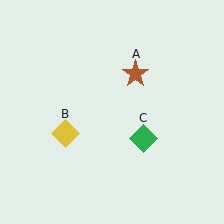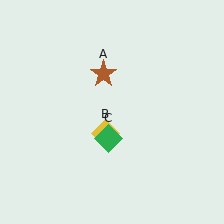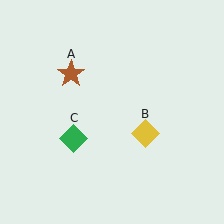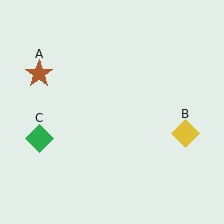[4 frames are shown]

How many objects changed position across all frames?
3 objects changed position: brown star (object A), yellow diamond (object B), green diamond (object C).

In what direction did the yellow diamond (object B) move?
The yellow diamond (object B) moved right.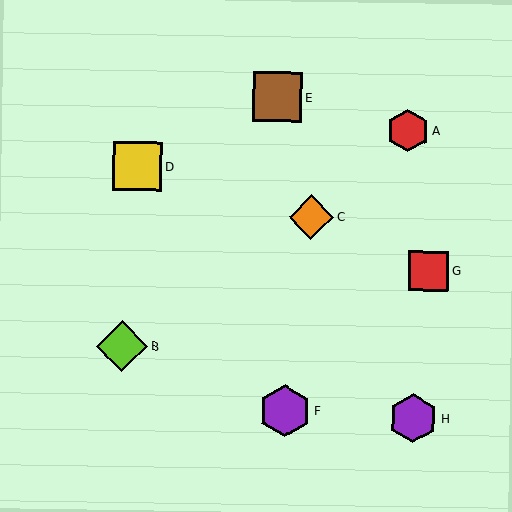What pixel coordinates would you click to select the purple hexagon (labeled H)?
Click at (413, 419) to select the purple hexagon H.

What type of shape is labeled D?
Shape D is a yellow square.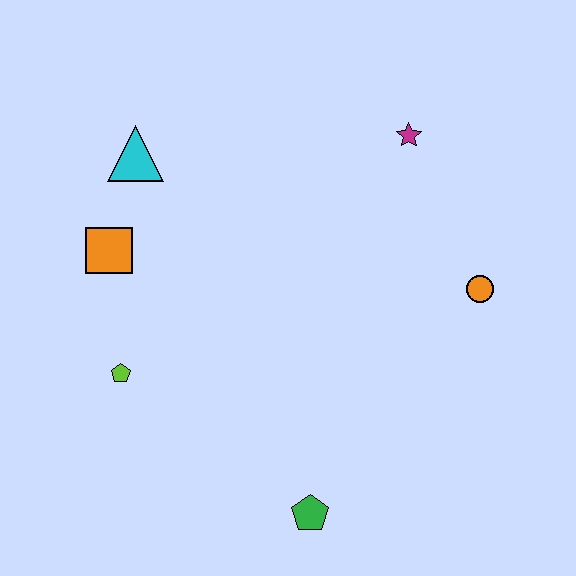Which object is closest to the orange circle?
The magenta star is closest to the orange circle.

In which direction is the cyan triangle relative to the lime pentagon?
The cyan triangle is above the lime pentagon.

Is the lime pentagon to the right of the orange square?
Yes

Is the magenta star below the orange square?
No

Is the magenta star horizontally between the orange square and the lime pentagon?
No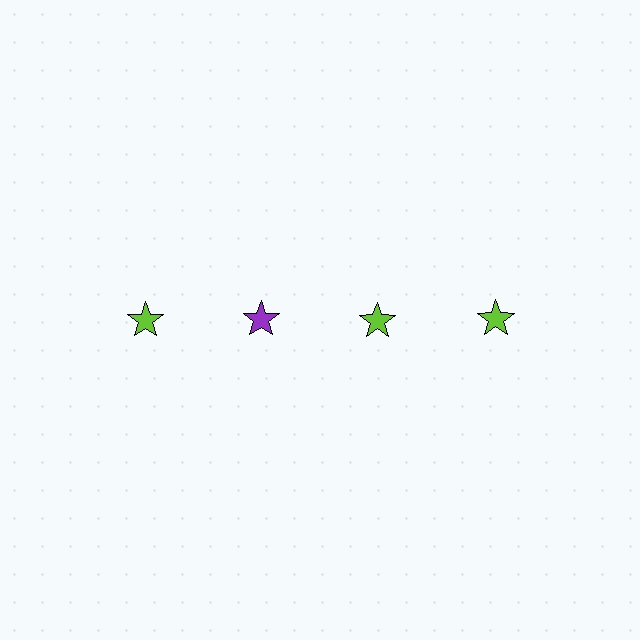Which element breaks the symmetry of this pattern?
The purple star in the top row, second from left column breaks the symmetry. All other shapes are lime stars.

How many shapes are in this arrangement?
There are 4 shapes arranged in a grid pattern.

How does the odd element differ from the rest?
It has a different color: purple instead of lime.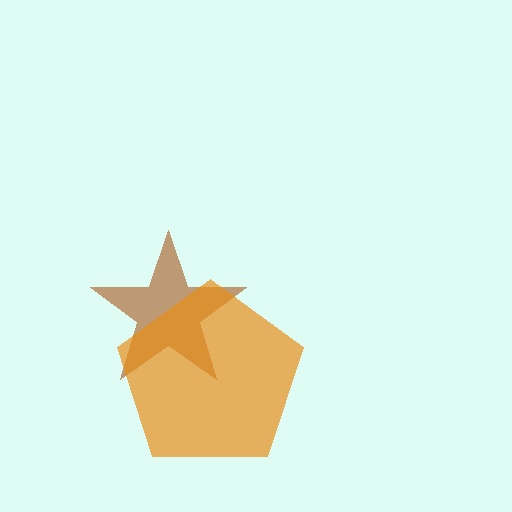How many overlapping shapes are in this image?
There are 2 overlapping shapes in the image.